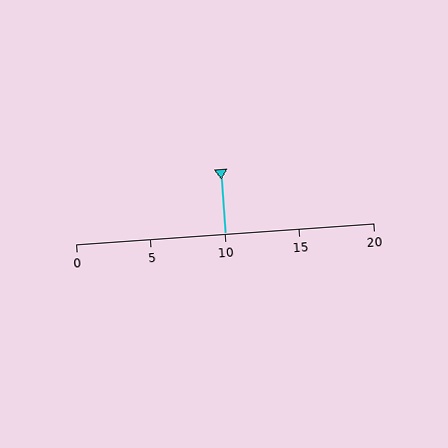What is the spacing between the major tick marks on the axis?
The major ticks are spaced 5 apart.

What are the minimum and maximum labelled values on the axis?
The axis runs from 0 to 20.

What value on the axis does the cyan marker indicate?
The marker indicates approximately 10.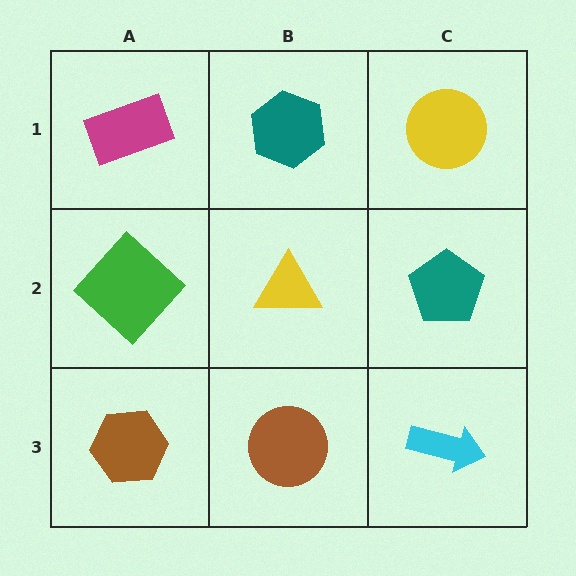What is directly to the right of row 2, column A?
A yellow triangle.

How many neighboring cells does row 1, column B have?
3.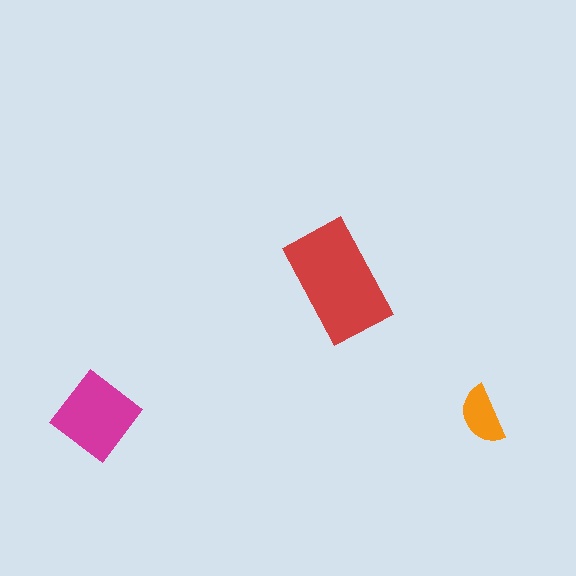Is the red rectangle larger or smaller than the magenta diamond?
Larger.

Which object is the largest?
The red rectangle.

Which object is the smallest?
The orange semicircle.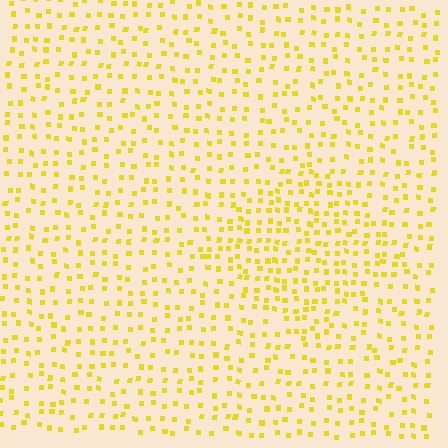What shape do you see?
I see a diamond.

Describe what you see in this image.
The image contains small yellow elements arranged at two different densities. A diamond-shaped region is visible where the elements are more densely packed than the surrounding area.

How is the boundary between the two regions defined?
The boundary is defined by a change in element density (approximately 1.6x ratio). All elements are the same color, size, and shape.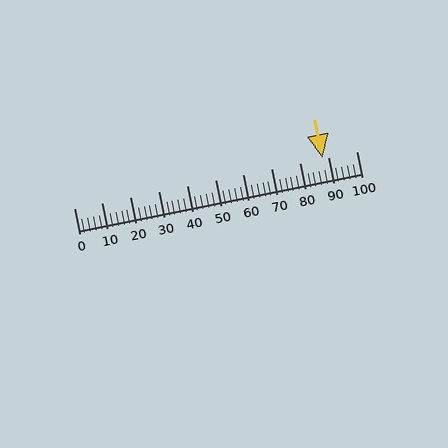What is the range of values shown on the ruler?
The ruler shows values from 0 to 100.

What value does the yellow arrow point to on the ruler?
The yellow arrow points to approximately 88.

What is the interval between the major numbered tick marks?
The major tick marks are spaced 10 units apart.